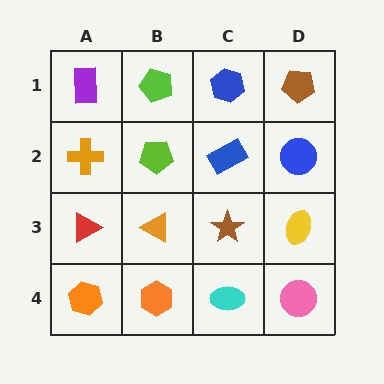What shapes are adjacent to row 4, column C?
A brown star (row 3, column C), an orange hexagon (row 4, column B), a pink circle (row 4, column D).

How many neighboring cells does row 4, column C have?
3.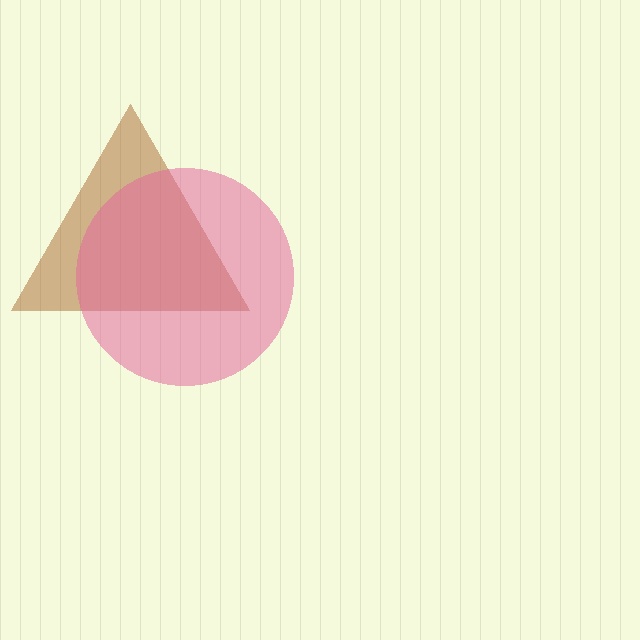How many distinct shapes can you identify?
There are 2 distinct shapes: a brown triangle, a pink circle.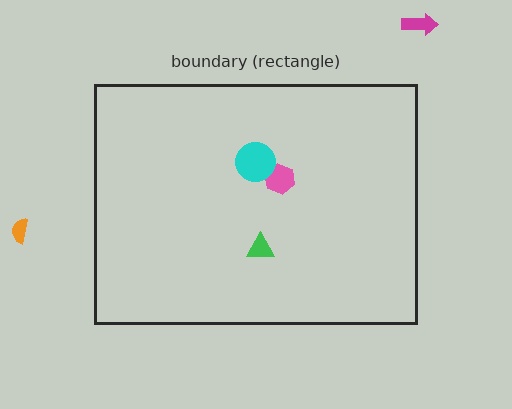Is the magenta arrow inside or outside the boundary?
Outside.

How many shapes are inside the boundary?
3 inside, 2 outside.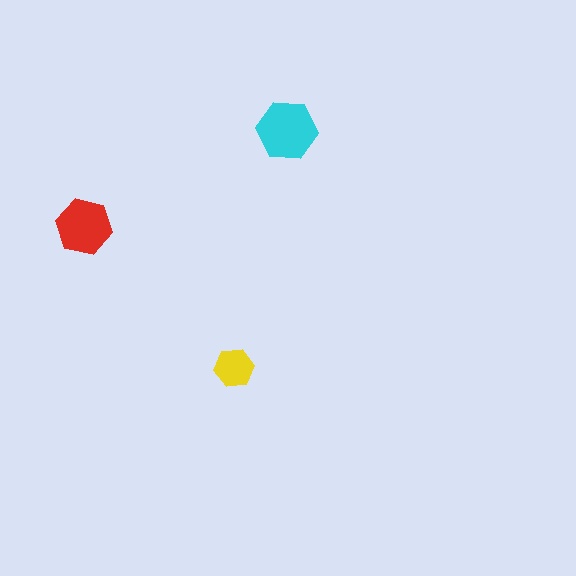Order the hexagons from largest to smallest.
the cyan one, the red one, the yellow one.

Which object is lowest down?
The yellow hexagon is bottommost.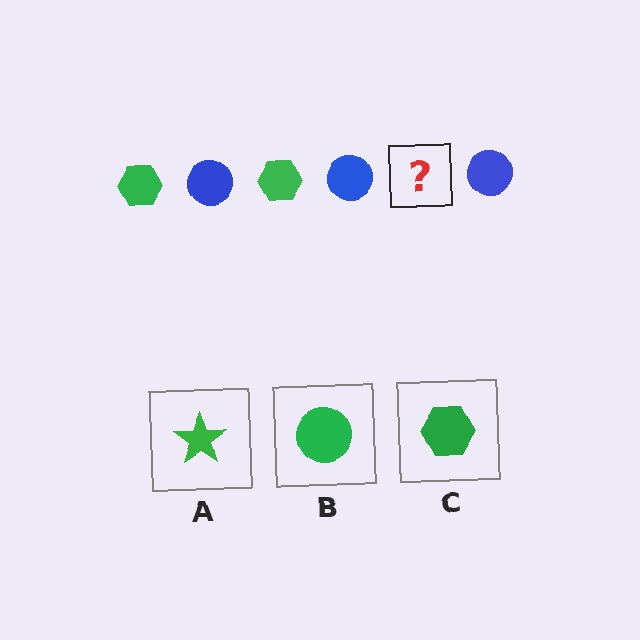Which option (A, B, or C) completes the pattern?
C.